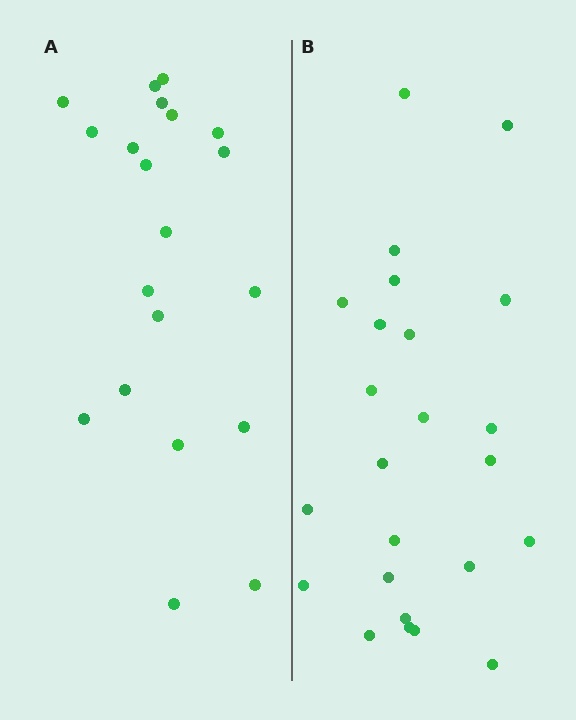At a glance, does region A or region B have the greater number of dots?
Region B (the right region) has more dots.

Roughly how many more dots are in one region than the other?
Region B has about 4 more dots than region A.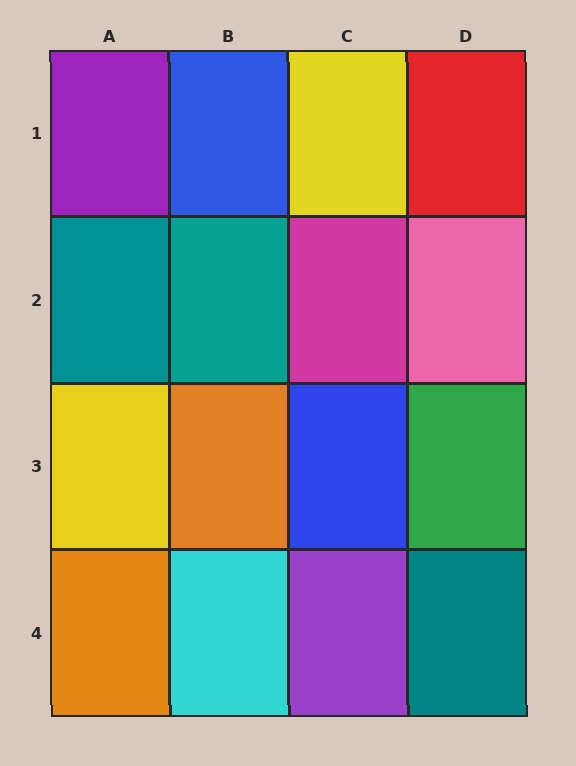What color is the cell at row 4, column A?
Orange.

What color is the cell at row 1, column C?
Yellow.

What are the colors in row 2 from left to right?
Teal, teal, magenta, pink.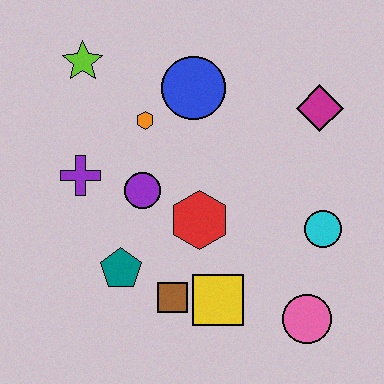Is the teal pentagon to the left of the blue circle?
Yes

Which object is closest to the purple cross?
The purple circle is closest to the purple cross.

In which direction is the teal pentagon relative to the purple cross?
The teal pentagon is below the purple cross.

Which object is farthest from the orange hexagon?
The pink circle is farthest from the orange hexagon.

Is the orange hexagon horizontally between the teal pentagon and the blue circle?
Yes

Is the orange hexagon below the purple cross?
No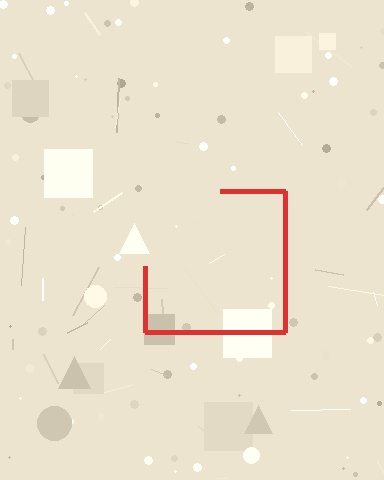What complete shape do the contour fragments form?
The contour fragments form a square.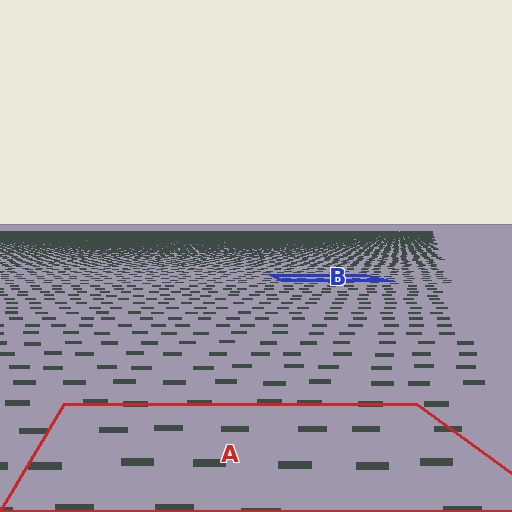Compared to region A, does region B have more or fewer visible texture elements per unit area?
Region B has more texture elements per unit area — they are packed more densely because it is farther away.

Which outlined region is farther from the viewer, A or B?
Region B is farther from the viewer — the texture elements inside it appear smaller and more densely packed.